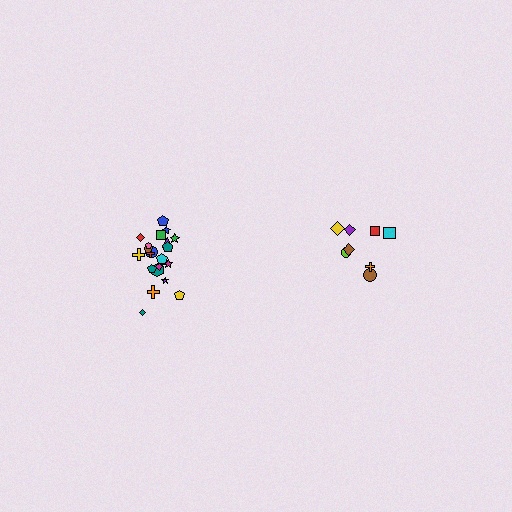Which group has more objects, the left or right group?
The left group.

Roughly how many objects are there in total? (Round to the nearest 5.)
Roughly 30 objects in total.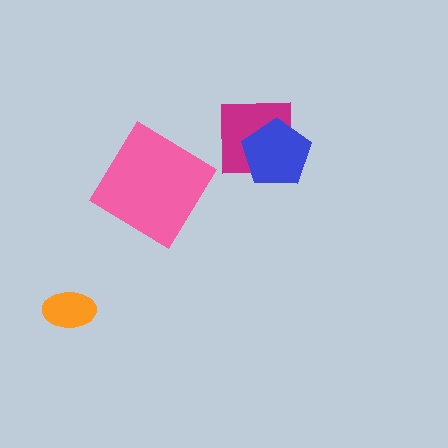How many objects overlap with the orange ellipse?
0 objects overlap with the orange ellipse.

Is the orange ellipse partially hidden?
No, no other shape covers it.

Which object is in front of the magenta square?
The blue pentagon is in front of the magenta square.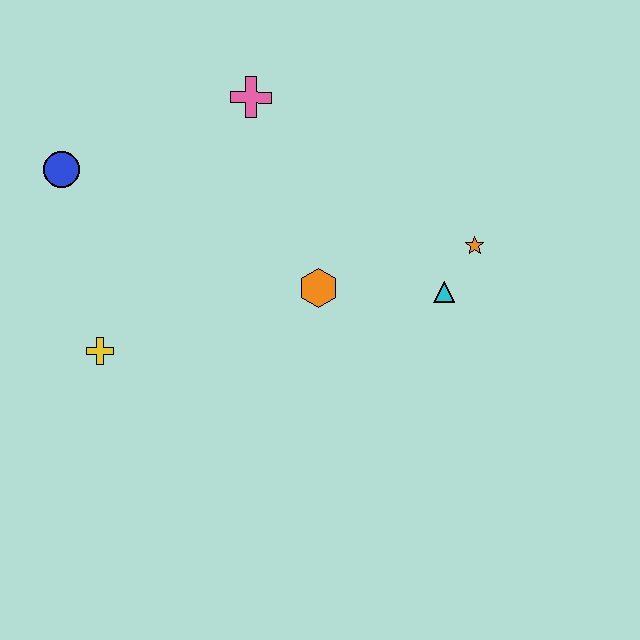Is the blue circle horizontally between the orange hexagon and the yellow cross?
No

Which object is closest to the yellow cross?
The blue circle is closest to the yellow cross.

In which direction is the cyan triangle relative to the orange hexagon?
The cyan triangle is to the right of the orange hexagon.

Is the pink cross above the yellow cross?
Yes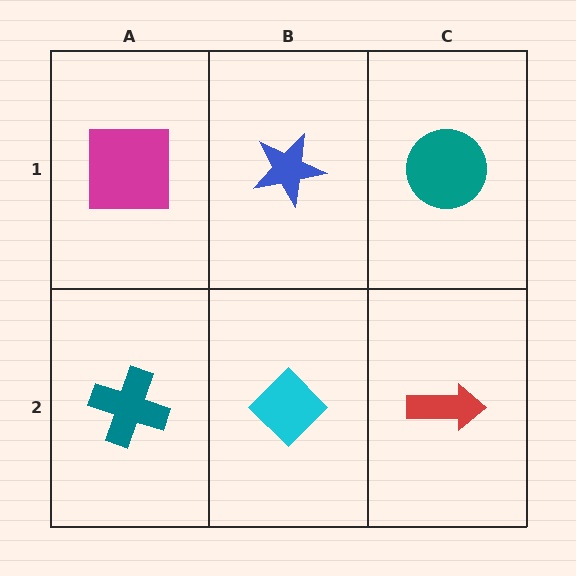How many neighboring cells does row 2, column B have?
3.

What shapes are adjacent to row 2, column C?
A teal circle (row 1, column C), a cyan diamond (row 2, column B).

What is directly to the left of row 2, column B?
A teal cross.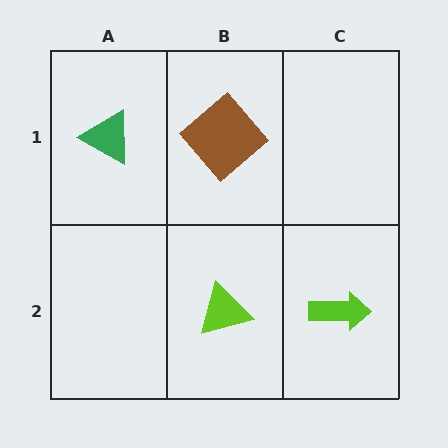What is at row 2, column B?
A lime triangle.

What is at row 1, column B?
A brown diamond.